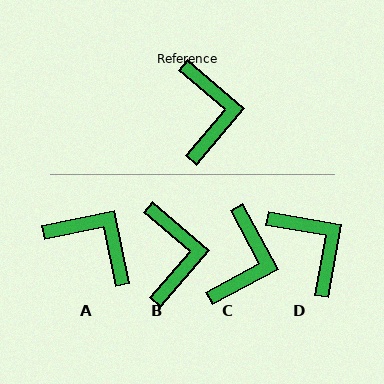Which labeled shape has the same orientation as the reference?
B.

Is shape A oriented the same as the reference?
No, it is off by about 52 degrees.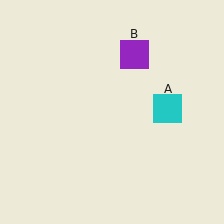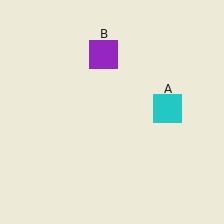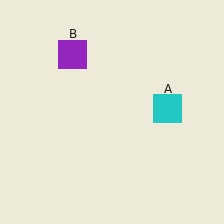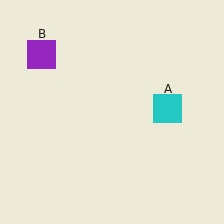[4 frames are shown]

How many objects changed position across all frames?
1 object changed position: purple square (object B).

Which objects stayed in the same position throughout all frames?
Cyan square (object A) remained stationary.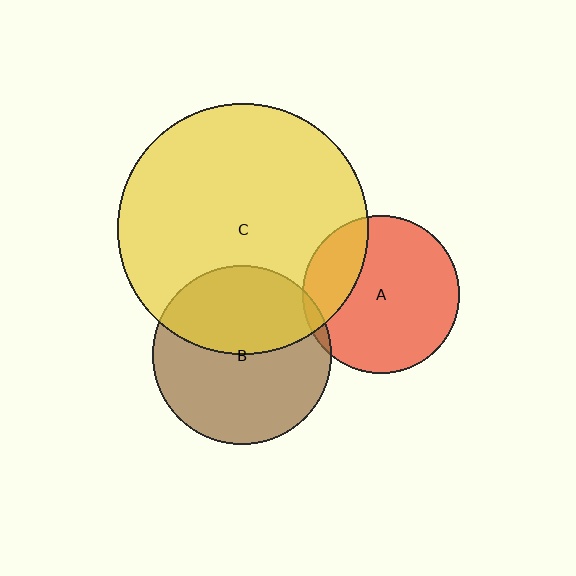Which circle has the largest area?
Circle C (yellow).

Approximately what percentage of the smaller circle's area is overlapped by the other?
Approximately 5%.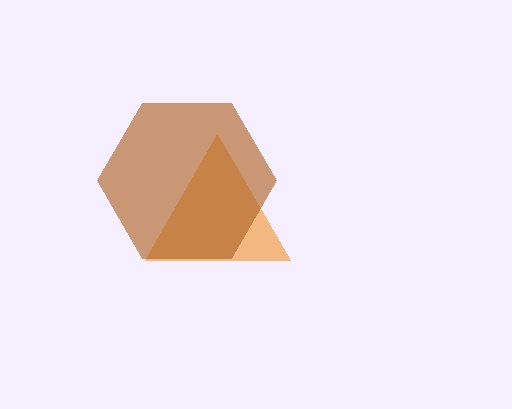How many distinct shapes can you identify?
There are 2 distinct shapes: an orange triangle, a brown hexagon.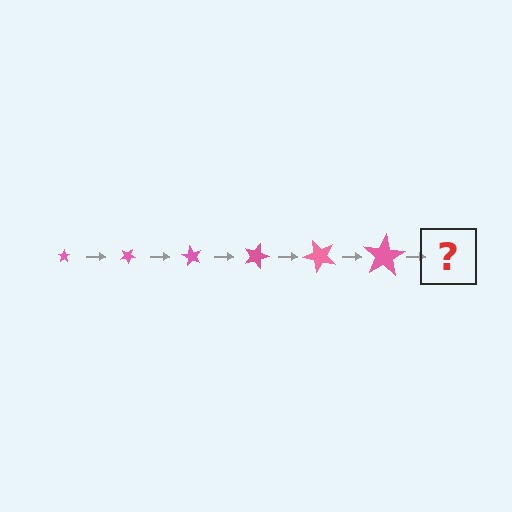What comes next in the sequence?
The next element should be a star, larger than the previous one and rotated 180 degrees from the start.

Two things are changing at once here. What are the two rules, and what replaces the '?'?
The two rules are that the star grows larger each step and it rotates 30 degrees each step. The '?' should be a star, larger than the previous one and rotated 180 degrees from the start.